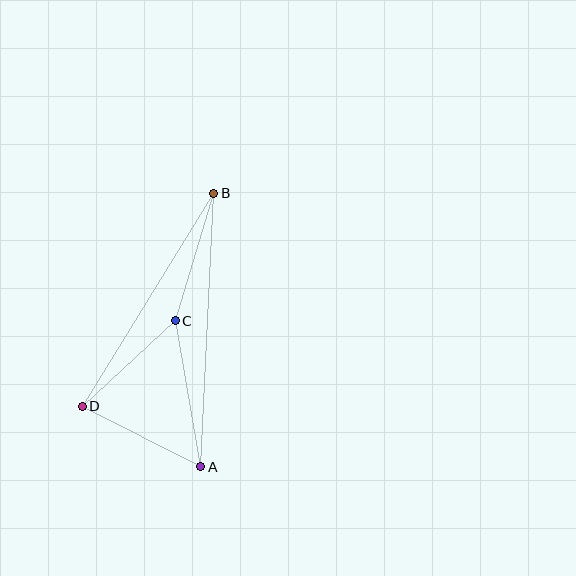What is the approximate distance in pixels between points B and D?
The distance between B and D is approximately 251 pixels.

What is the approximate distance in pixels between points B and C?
The distance between B and C is approximately 133 pixels.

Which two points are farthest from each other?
Points A and B are farthest from each other.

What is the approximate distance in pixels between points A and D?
The distance between A and D is approximately 133 pixels.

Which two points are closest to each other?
Points C and D are closest to each other.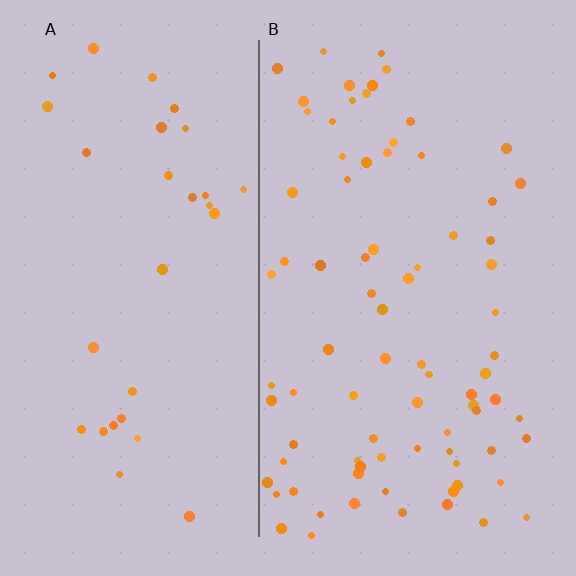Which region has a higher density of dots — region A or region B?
B (the right).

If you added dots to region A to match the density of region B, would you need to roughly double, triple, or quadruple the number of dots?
Approximately triple.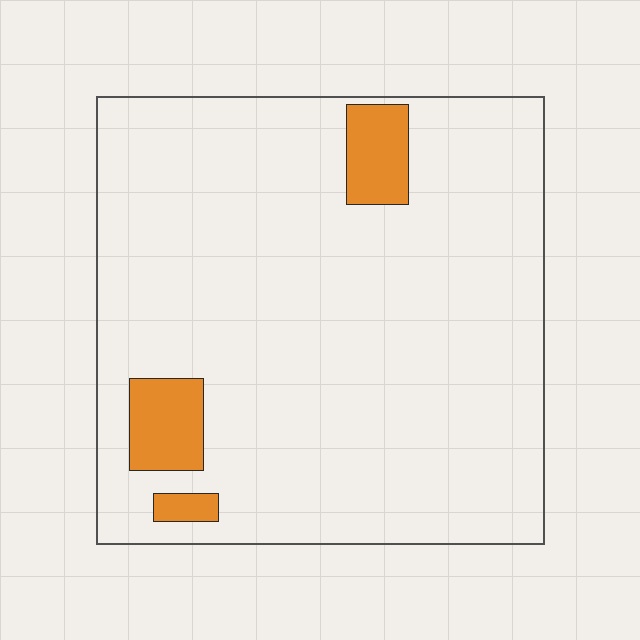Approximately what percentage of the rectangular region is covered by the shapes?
Approximately 10%.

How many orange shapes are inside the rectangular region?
3.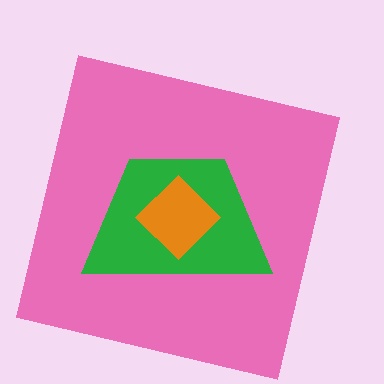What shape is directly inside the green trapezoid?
The orange diamond.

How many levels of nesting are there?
3.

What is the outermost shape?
The pink square.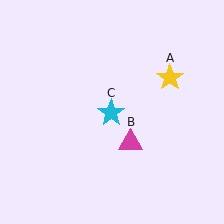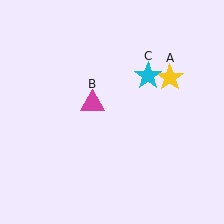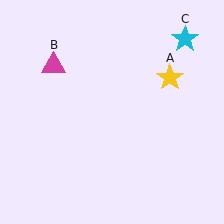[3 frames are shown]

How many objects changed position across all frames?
2 objects changed position: magenta triangle (object B), cyan star (object C).